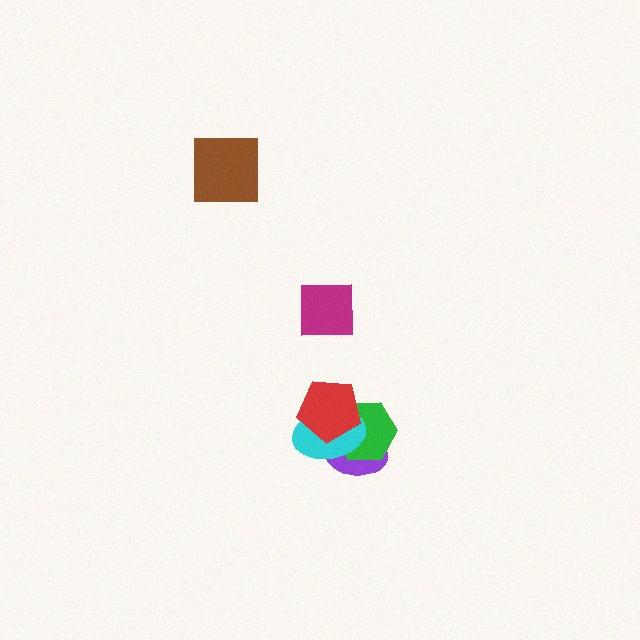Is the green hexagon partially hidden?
Yes, it is partially covered by another shape.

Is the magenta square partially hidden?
No, no other shape covers it.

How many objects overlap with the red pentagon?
3 objects overlap with the red pentagon.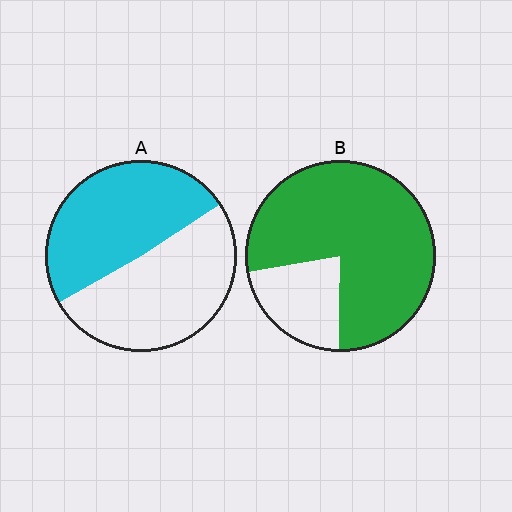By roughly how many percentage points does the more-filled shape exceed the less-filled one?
By roughly 30 percentage points (B over A).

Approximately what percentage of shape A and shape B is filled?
A is approximately 50% and B is approximately 80%.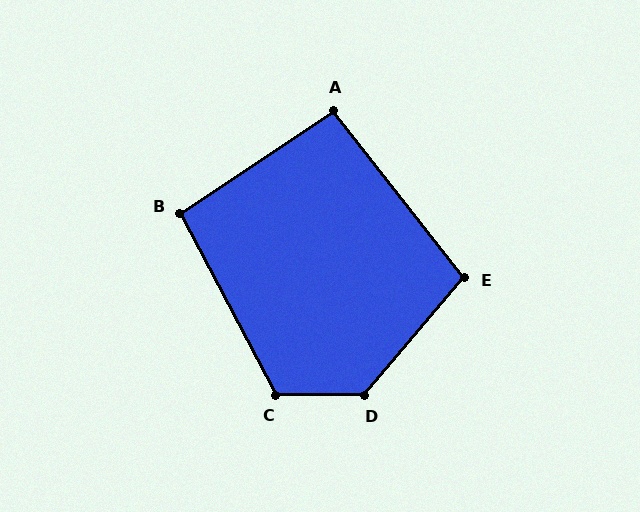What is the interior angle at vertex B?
Approximately 96 degrees (obtuse).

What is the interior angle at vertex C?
Approximately 118 degrees (obtuse).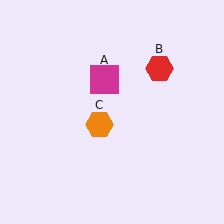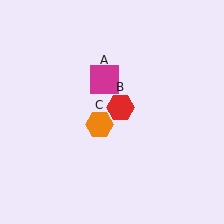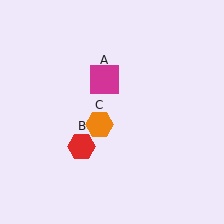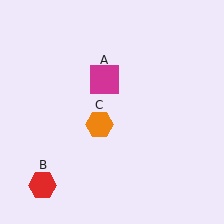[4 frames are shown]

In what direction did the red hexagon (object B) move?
The red hexagon (object B) moved down and to the left.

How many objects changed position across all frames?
1 object changed position: red hexagon (object B).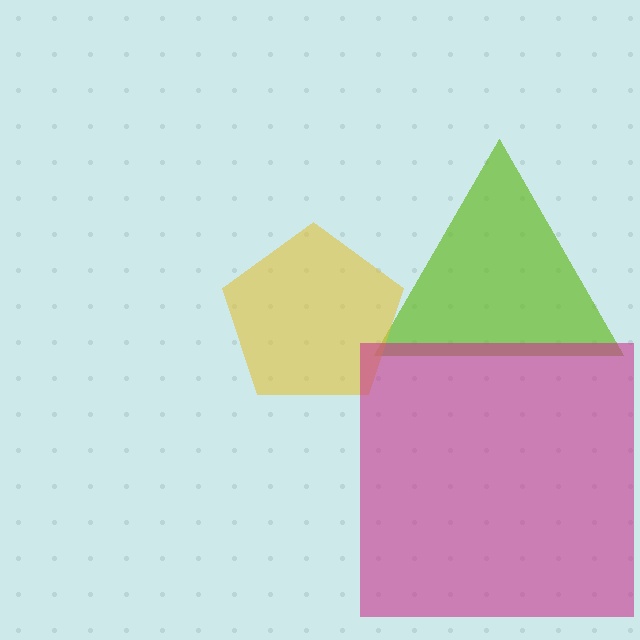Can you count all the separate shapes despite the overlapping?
Yes, there are 3 separate shapes.